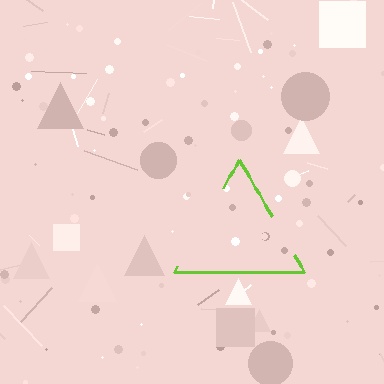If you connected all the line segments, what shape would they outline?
They would outline a triangle.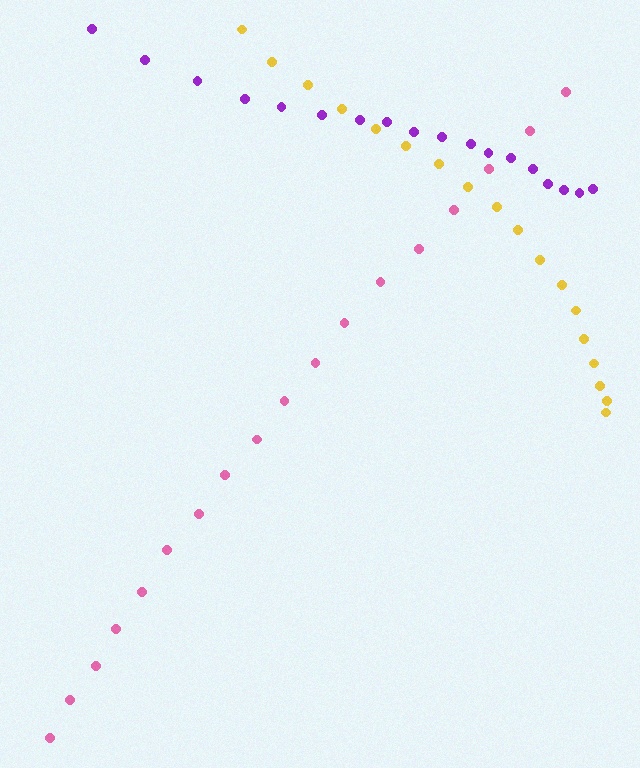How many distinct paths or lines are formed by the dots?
There are 3 distinct paths.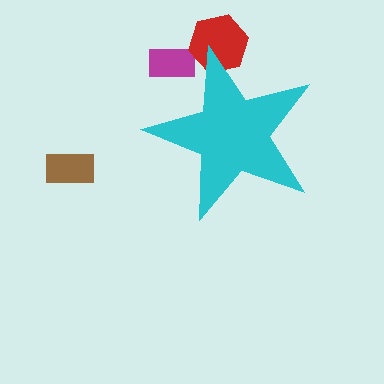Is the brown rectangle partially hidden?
No, the brown rectangle is fully visible.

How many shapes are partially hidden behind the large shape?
2 shapes are partially hidden.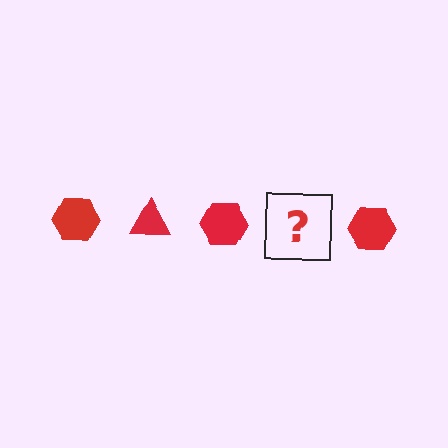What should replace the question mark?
The question mark should be replaced with a red triangle.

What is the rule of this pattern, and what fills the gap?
The rule is that the pattern cycles through hexagon, triangle shapes in red. The gap should be filled with a red triangle.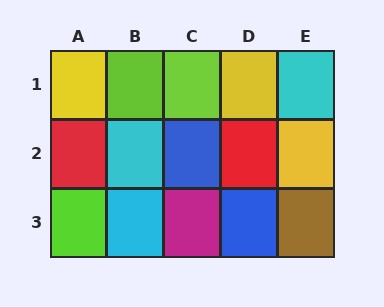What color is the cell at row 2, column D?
Red.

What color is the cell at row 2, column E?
Yellow.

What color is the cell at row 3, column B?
Cyan.